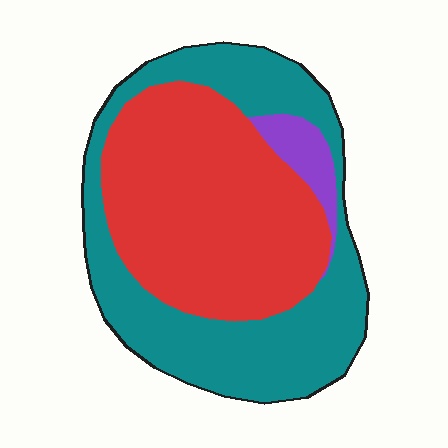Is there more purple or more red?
Red.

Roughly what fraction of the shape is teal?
Teal covers 46% of the shape.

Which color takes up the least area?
Purple, at roughly 5%.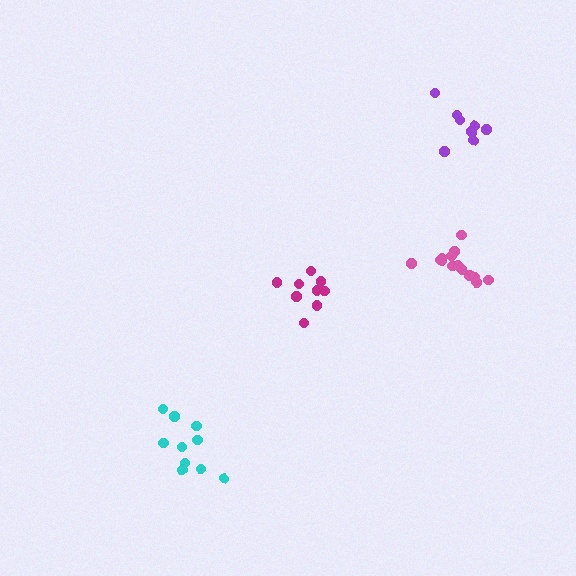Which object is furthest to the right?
The purple cluster is rightmost.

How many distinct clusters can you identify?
There are 4 distinct clusters.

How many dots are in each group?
Group 1: 10 dots, Group 2: 9 dots, Group 3: 14 dots, Group 4: 8 dots (41 total).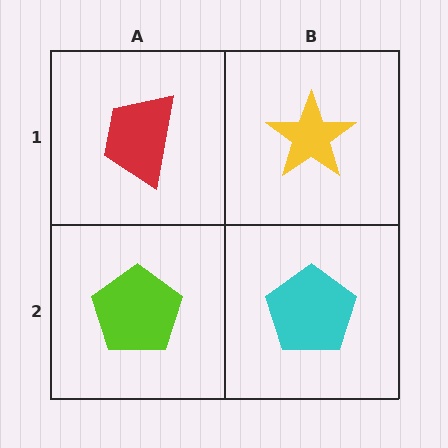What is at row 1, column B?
A yellow star.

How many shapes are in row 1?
2 shapes.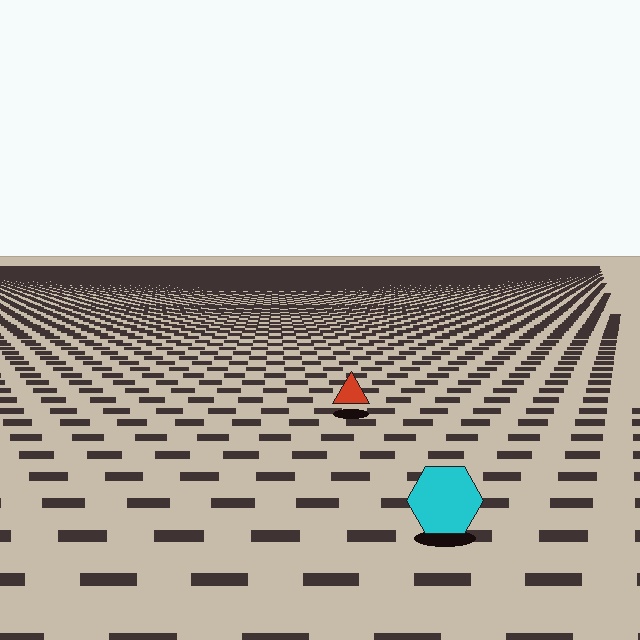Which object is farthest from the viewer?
The red triangle is farthest from the viewer. It appears smaller and the ground texture around it is denser.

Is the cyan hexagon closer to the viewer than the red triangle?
Yes. The cyan hexagon is closer — you can tell from the texture gradient: the ground texture is coarser near it.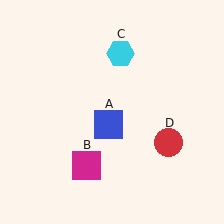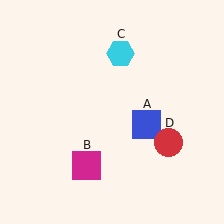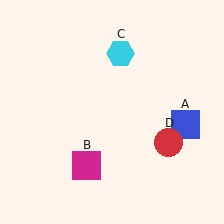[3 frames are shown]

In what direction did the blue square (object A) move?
The blue square (object A) moved right.